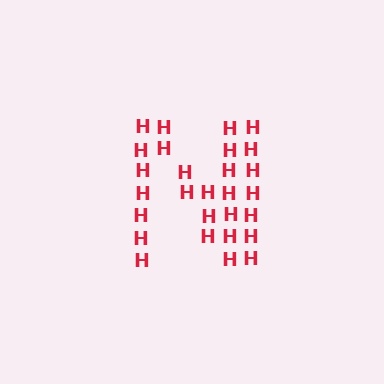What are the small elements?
The small elements are letter H's.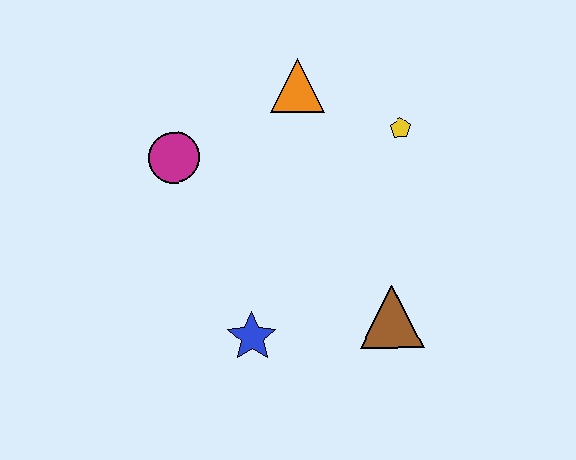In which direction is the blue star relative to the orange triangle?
The blue star is below the orange triangle.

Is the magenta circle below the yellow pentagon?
Yes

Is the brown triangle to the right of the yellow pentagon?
No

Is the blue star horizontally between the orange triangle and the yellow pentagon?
No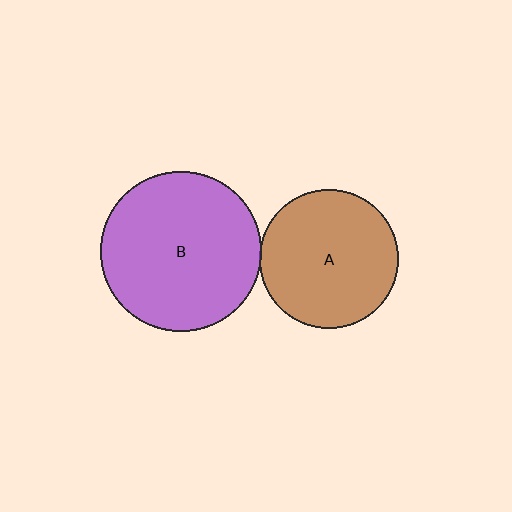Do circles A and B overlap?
Yes.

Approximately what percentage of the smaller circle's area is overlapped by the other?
Approximately 5%.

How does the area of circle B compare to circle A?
Approximately 1.3 times.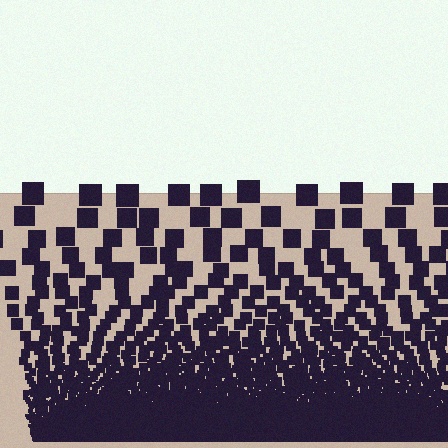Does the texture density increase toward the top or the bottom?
Density increases toward the bottom.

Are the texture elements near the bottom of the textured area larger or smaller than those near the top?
Smaller. The gradient is inverted — elements near the bottom are smaller and denser.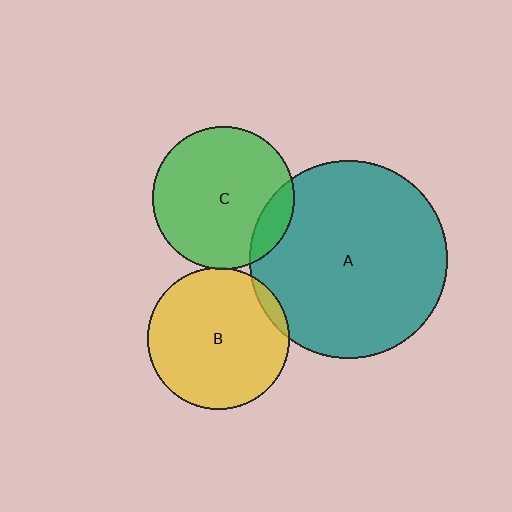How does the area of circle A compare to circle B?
Approximately 1.9 times.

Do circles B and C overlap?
Yes.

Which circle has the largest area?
Circle A (teal).